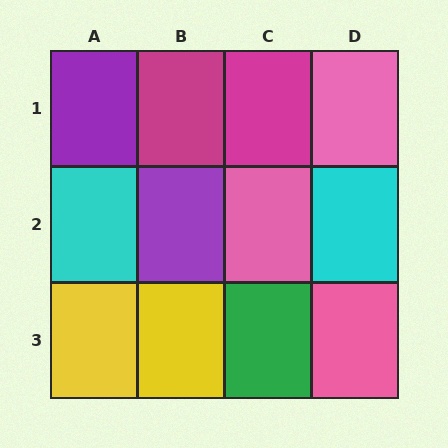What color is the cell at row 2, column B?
Purple.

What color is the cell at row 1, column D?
Pink.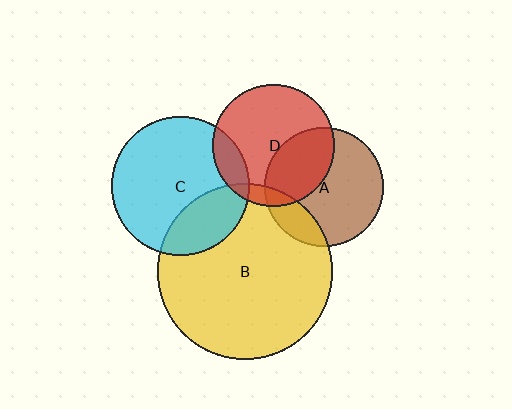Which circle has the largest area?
Circle B (yellow).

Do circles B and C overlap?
Yes.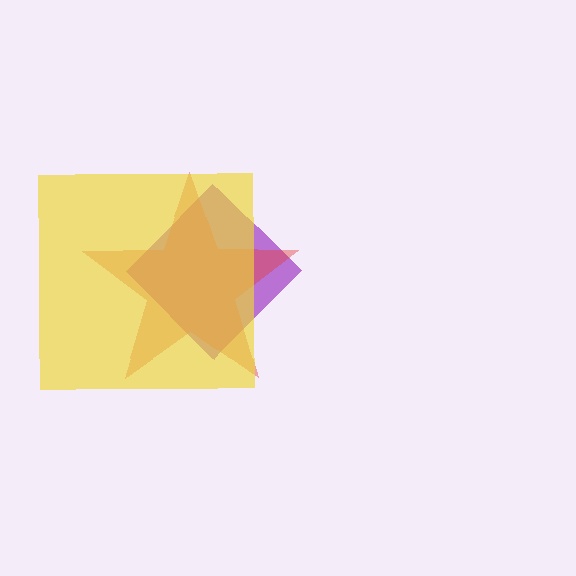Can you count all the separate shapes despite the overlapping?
Yes, there are 3 separate shapes.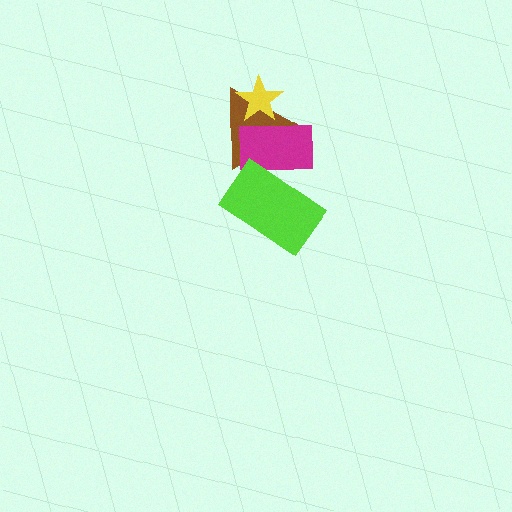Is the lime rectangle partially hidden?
No, no other shape covers it.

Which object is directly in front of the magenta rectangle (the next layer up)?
The lime rectangle is directly in front of the magenta rectangle.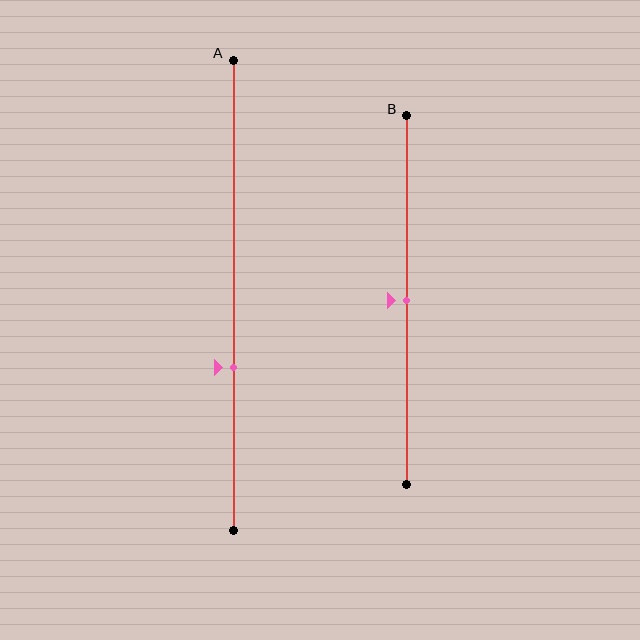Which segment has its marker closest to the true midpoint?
Segment B has its marker closest to the true midpoint.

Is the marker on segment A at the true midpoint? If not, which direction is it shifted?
No, the marker on segment A is shifted downward by about 15% of the segment length.